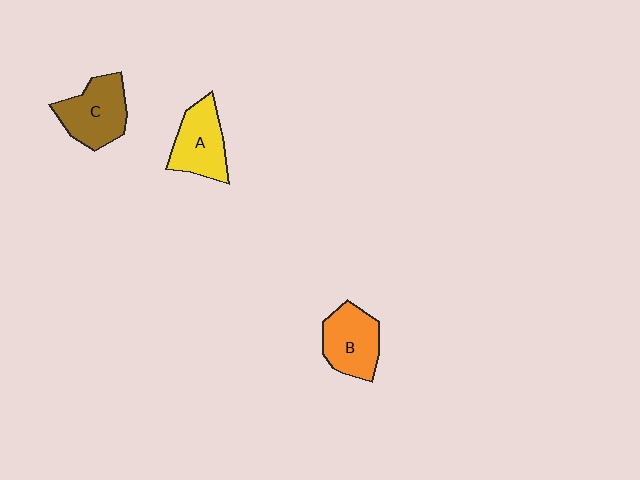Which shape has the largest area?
Shape C (brown).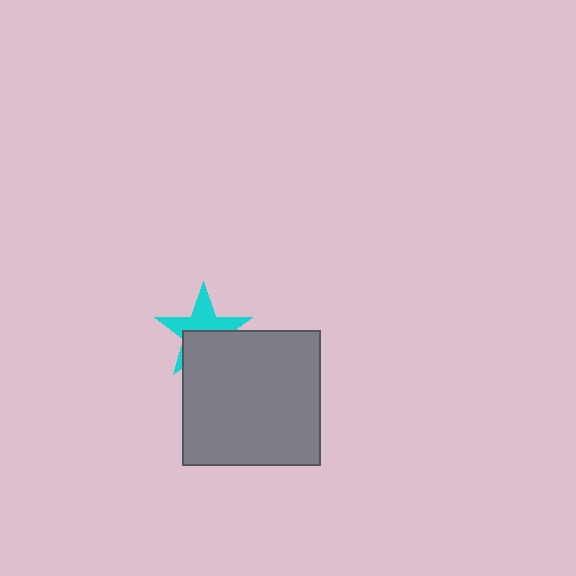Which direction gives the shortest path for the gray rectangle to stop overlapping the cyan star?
Moving down gives the shortest separation.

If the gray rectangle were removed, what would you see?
You would see the complete cyan star.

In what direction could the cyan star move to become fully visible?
The cyan star could move up. That would shift it out from behind the gray rectangle entirely.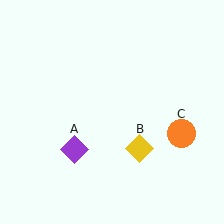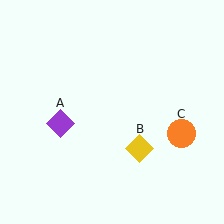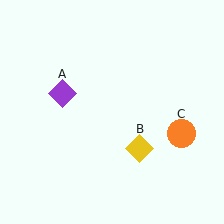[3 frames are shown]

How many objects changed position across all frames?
1 object changed position: purple diamond (object A).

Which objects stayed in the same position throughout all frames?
Yellow diamond (object B) and orange circle (object C) remained stationary.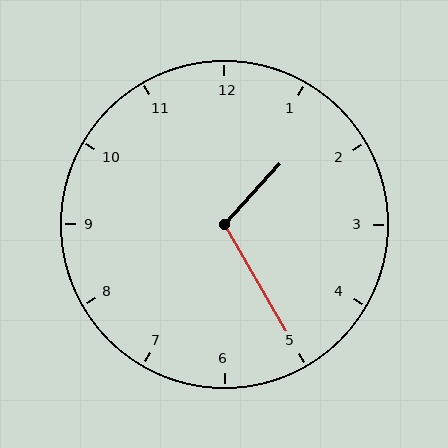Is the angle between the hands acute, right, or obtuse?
It is obtuse.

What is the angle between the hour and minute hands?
Approximately 108 degrees.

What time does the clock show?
1:25.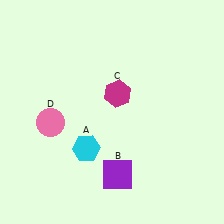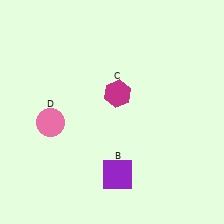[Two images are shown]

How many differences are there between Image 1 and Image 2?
There is 1 difference between the two images.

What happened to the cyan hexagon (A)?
The cyan hexagon (A) was removed in Image 2. It was in the bottom-left area of Image 1.